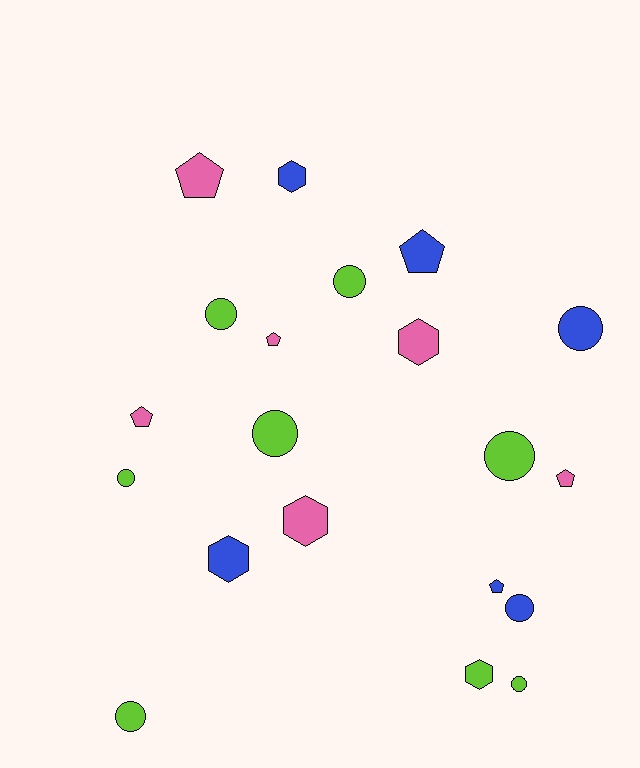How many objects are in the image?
There are 20 objects.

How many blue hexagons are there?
There are 2 blue hexagons.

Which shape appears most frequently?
Circle, with 9 objects.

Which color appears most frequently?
Lime, with 8 objects.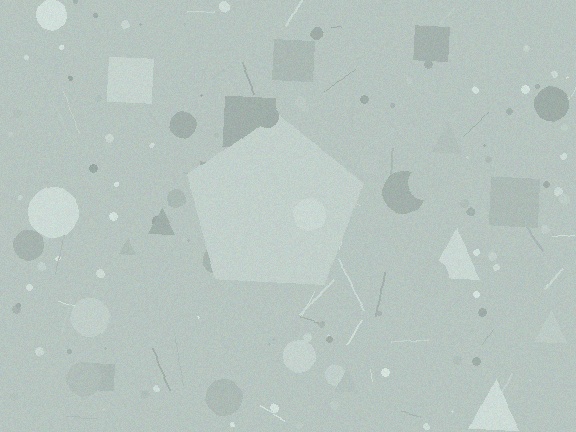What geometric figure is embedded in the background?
A pentagon is embedded in the background.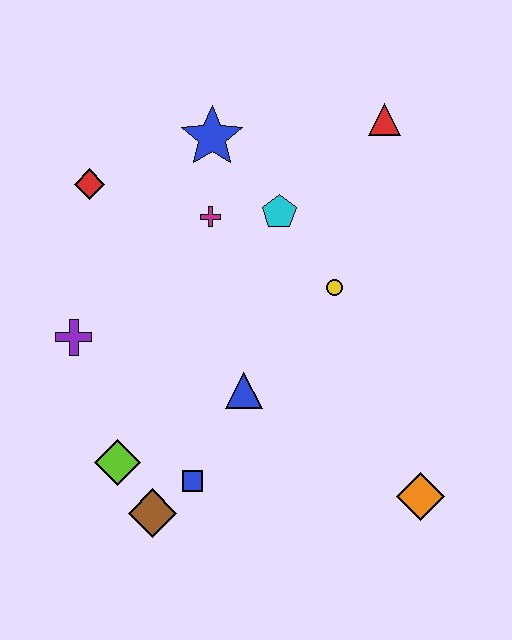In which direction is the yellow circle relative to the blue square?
The yellow circle is above the blue square.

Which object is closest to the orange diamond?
The blue triangle is closest to the orange diamond.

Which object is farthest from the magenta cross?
The orange diamond is farthest from the magenta cross.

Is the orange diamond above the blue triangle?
No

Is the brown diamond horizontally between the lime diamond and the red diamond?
No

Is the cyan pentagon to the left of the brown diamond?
No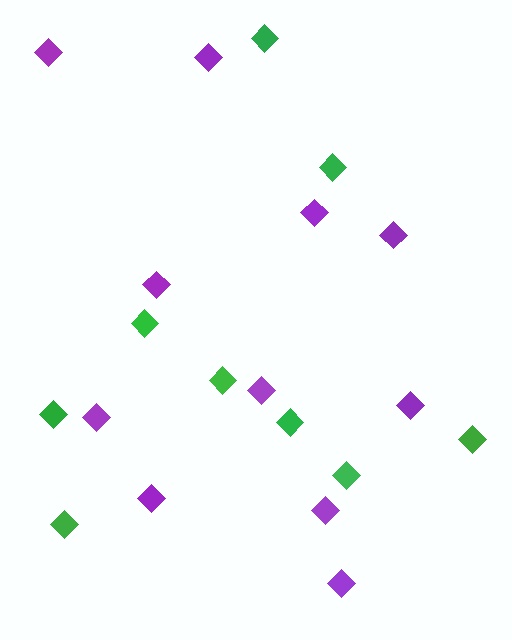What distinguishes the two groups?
There are 2 groups: one group of purple diamonds (11) and one group of green diamonds (9).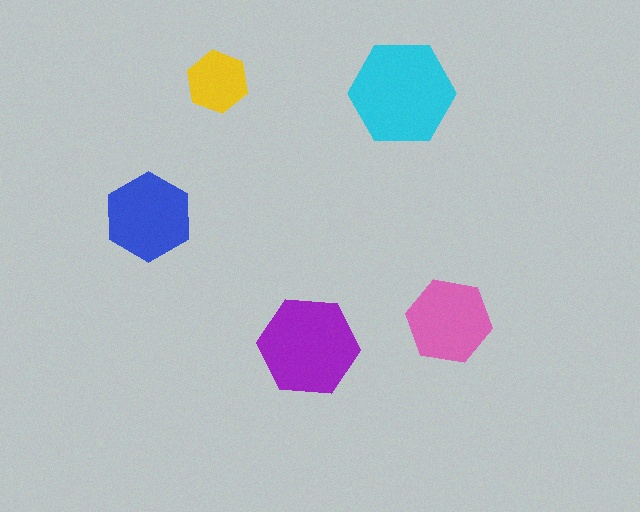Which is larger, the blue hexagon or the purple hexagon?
The purple one.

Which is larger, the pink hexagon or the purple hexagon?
The purple one.